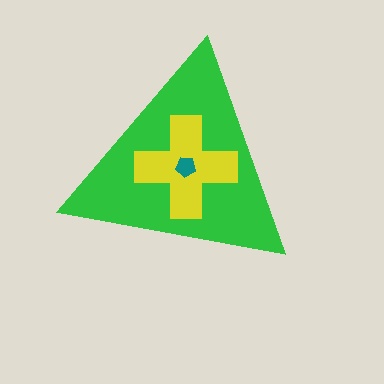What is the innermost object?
The teal pentagon.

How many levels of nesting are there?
3.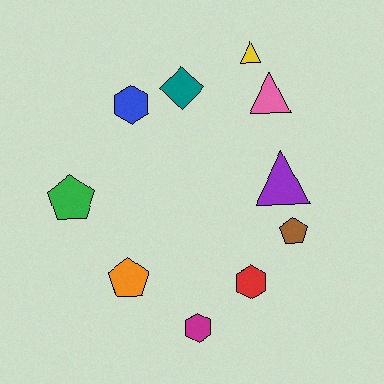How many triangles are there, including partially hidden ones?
There are 3 triangles.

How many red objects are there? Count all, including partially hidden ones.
There is 1 red object.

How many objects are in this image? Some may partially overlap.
There are 10 objects.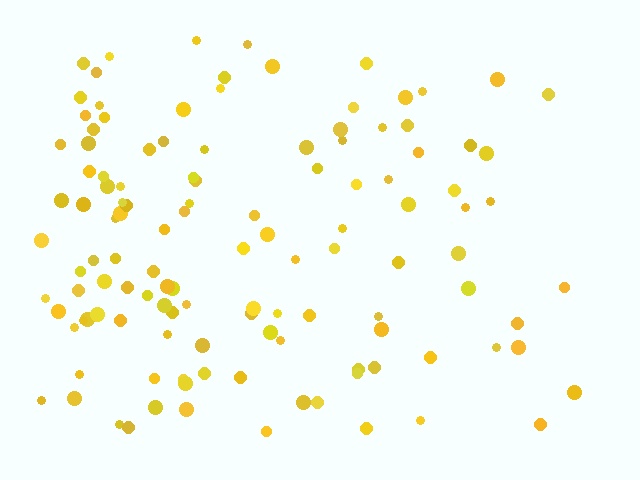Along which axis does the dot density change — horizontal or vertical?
Horizontal.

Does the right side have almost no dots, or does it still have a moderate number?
Still a moderate number, just noticeably fewer than the left.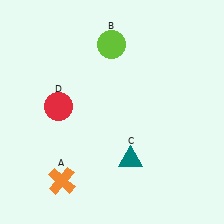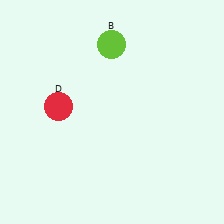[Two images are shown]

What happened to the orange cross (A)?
The orange cross (A) was removed in Image 2. It was in the bottom-left area of Image 1.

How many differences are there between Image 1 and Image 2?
There are 2 differences between the two images.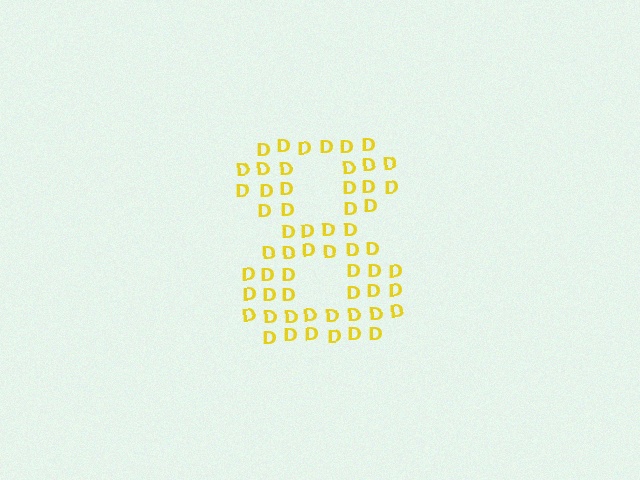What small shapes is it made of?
It is made of small letter D's.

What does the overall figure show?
The overall figure shows the digit 8.